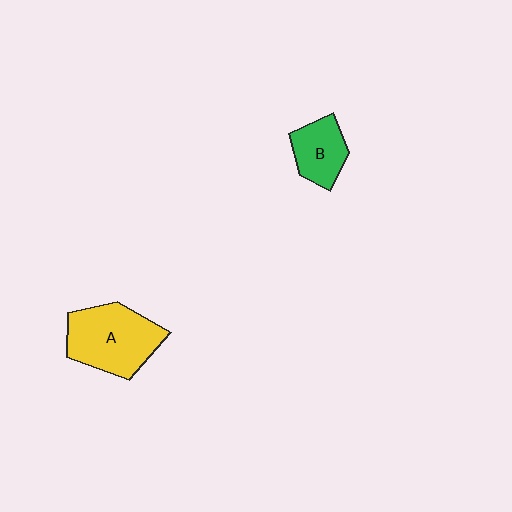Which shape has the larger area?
Shape A (yellow).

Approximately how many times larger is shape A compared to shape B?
Approximately 1.8 times.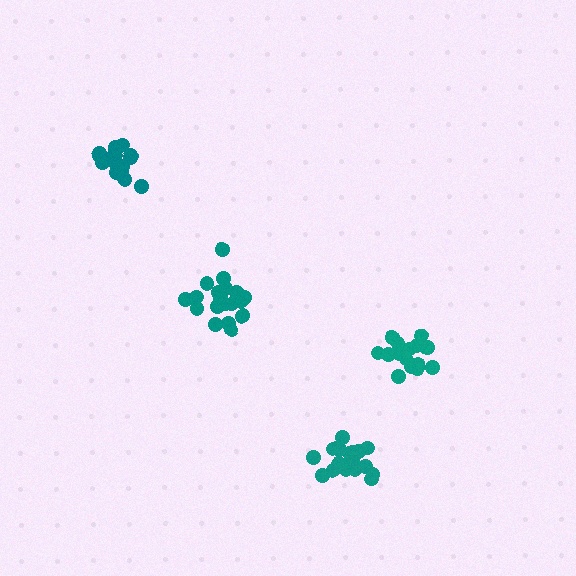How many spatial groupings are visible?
There are 4 spatial groupings.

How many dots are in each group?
Group 1: 18 dots, Group 2: 21 dots, Group 3: 16 dots, Group 4: 17 dots (72 total).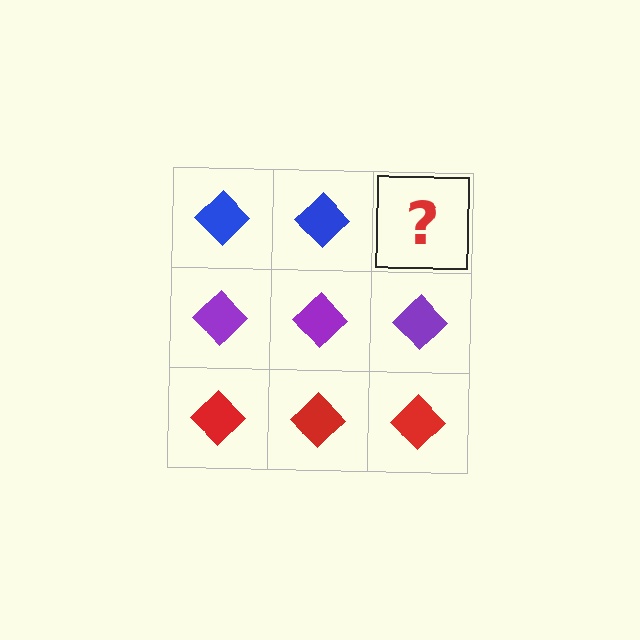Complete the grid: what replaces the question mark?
The question mark should be replaced with a blue diamond.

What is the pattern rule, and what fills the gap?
The rule is that each row has a consistent color. The gap should be filled with a blue diamond.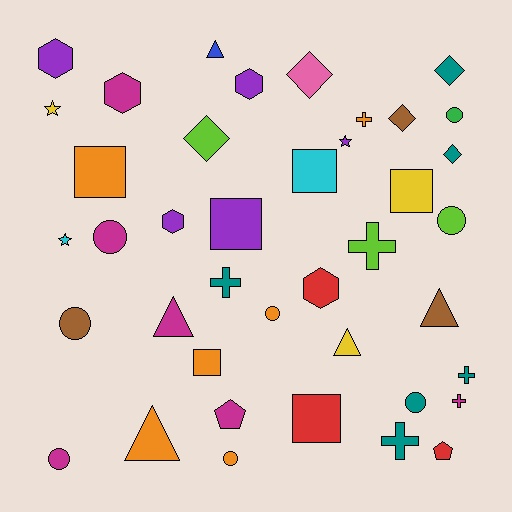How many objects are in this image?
There are 40 objects.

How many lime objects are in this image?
There are 3 lime objects.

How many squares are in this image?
There are 6 squares.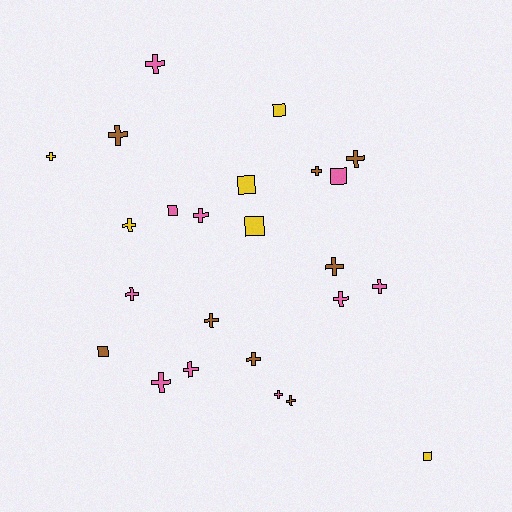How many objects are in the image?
There are 24 objects.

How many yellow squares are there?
There are 4 yellow squares.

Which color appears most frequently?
Pink, with 10 objects.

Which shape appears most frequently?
Cross, with 17 objects.